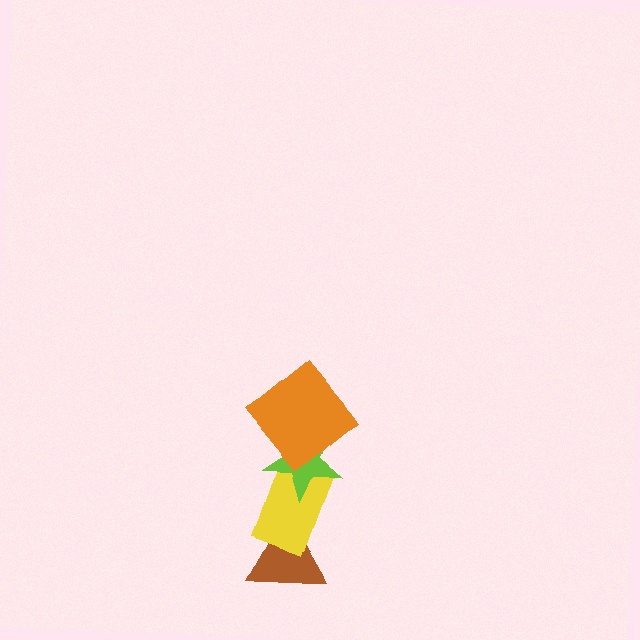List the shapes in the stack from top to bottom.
From top to bottom: the orange diamond, the lime star, the yellow rectangle, the brown triangle.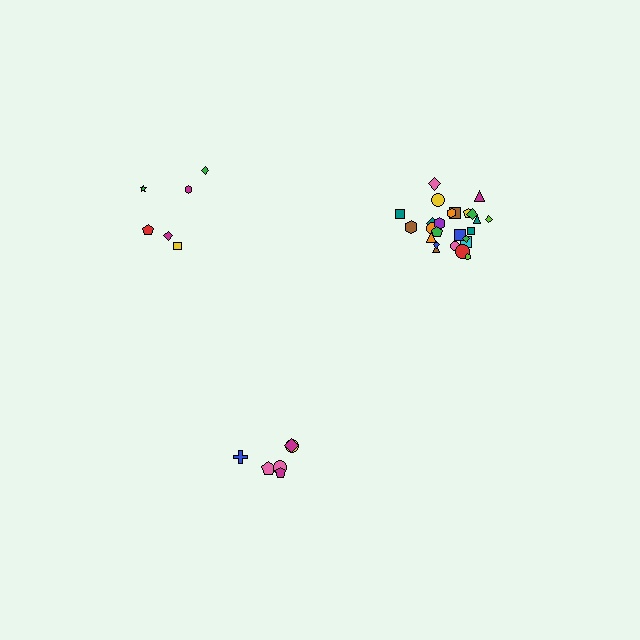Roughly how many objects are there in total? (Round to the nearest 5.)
Roughly 35 objects in total.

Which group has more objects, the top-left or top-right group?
The top-right group.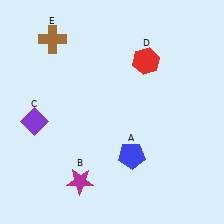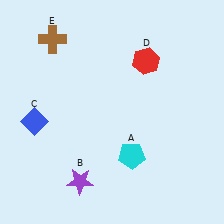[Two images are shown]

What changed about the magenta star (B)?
In Image 1, B is magenta. In Image 2, it changed to purple.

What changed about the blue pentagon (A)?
In Image 1, A is blue. In Image 2, it changed to cyan.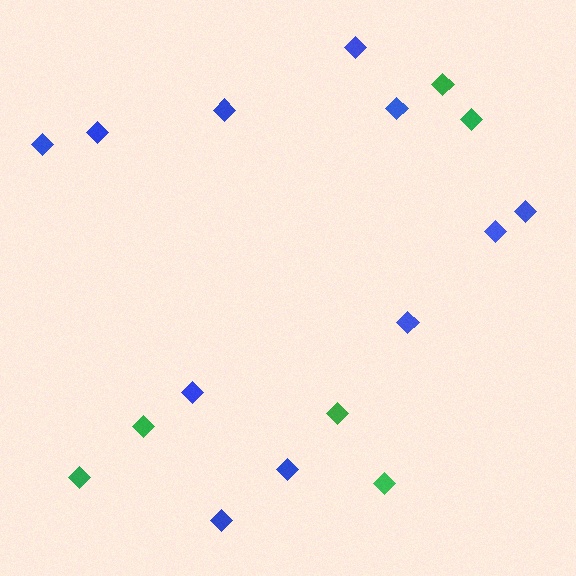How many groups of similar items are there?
There are 2 groups: one group of blue diamonds (11) and one group of green diamonds (6).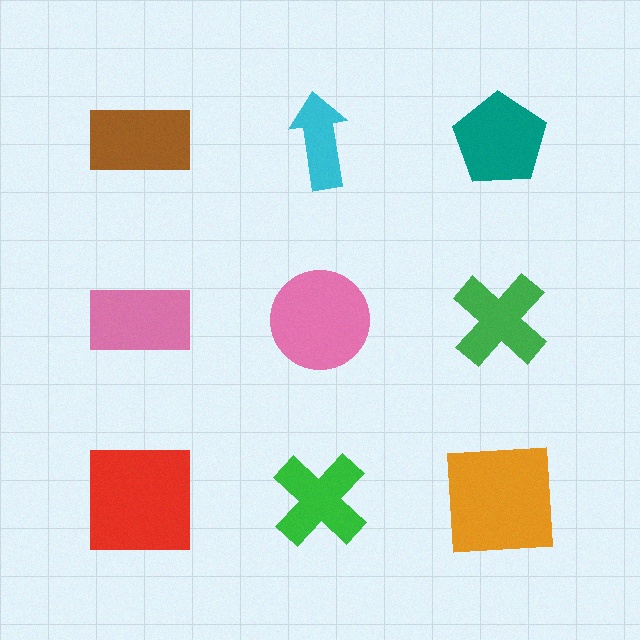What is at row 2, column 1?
A pink rectangle.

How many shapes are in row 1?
3 shapes.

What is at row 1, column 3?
A teal pentagon.